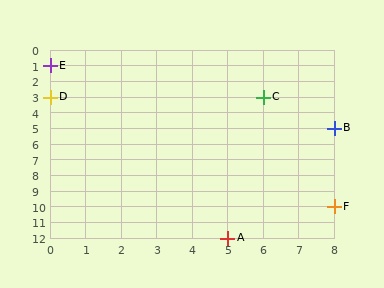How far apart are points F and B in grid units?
Points F and B are 5 rows apart.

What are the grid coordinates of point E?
Point E is at grid coordinates (0, 1).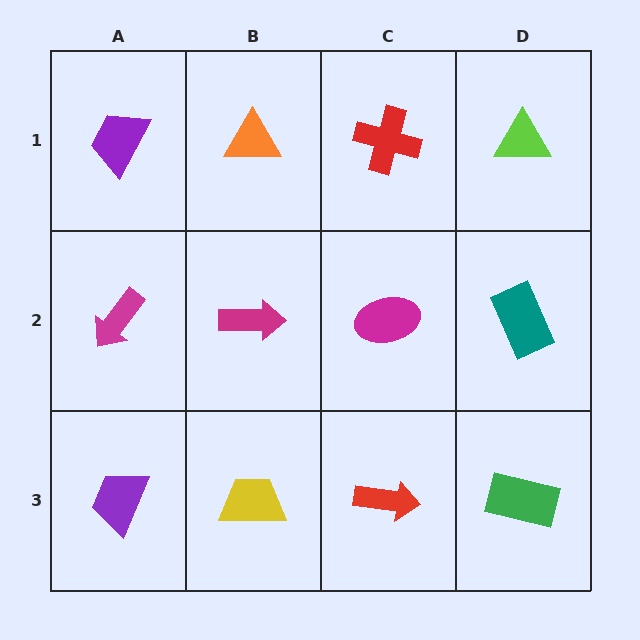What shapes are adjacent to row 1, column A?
A magenta arrow (row 2, column A), an orange triangle (row 1, column B).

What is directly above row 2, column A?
A purple trapezoid.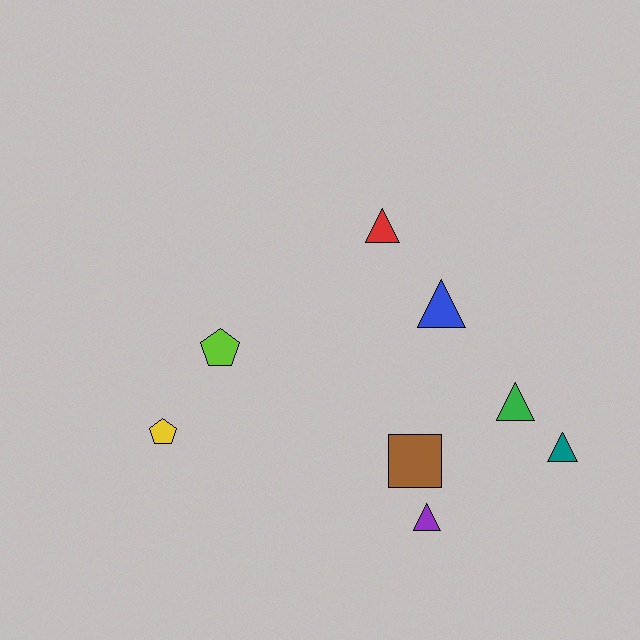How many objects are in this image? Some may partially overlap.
There are 8 objects.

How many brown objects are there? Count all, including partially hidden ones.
There is 1 brown object.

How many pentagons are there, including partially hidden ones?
There are 2 pentagons.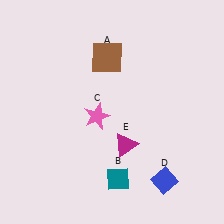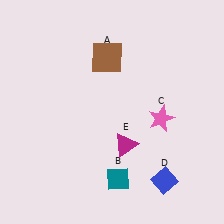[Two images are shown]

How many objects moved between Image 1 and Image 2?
1 object moved between the two images.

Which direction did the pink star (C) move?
The pink star (C) moved right.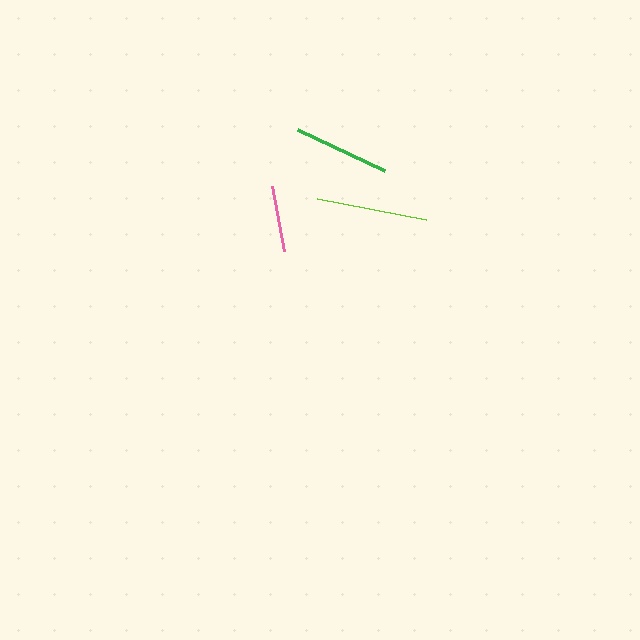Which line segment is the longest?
The lime line is the longest at approximately 111 pixels.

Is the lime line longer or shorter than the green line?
The lime line is longer than the green line.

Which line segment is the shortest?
The pink line is the shortest at approximately 65 pixels.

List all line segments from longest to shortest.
From longest to shortest: lime, green, pink.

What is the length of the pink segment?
The pink segment is approximately 65 pixels long.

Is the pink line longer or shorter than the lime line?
The lime line is longer than the pink line.